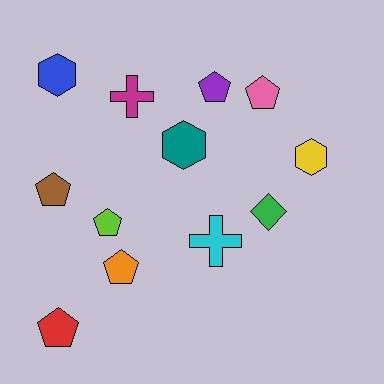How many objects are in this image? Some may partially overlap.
There are 12 objects.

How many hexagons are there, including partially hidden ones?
There are 3 hexagons.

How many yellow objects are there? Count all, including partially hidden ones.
There is 1 yellow object.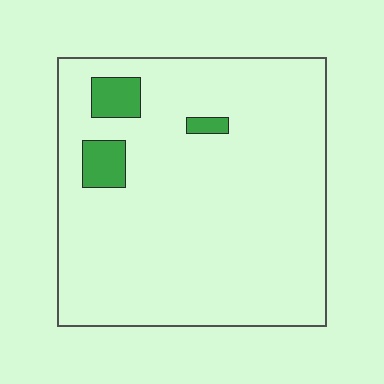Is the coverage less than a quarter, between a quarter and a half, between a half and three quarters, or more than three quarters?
Less than a quarter.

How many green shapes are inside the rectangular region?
3.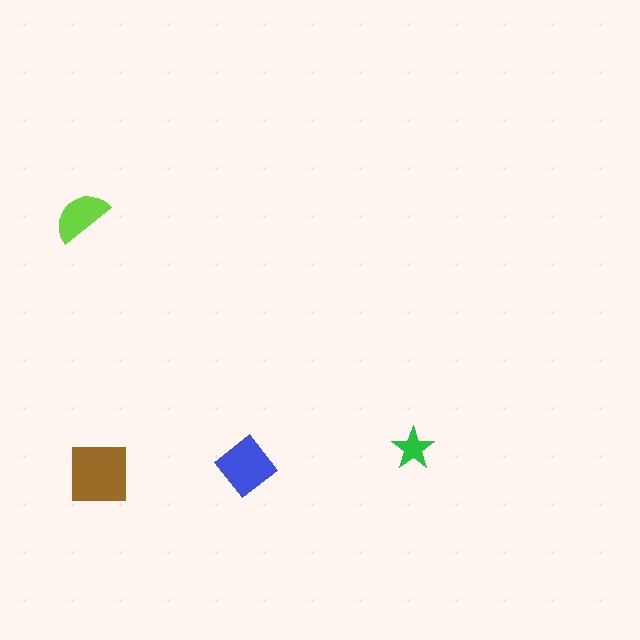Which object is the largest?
The brown square.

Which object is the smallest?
The green star.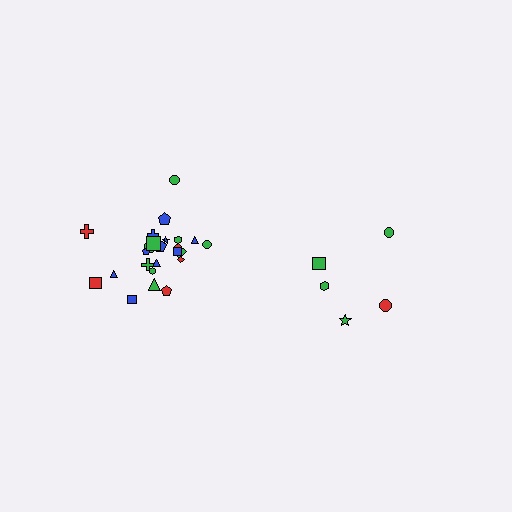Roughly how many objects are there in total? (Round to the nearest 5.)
Roughly 30 objects in total.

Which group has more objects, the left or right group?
The left group.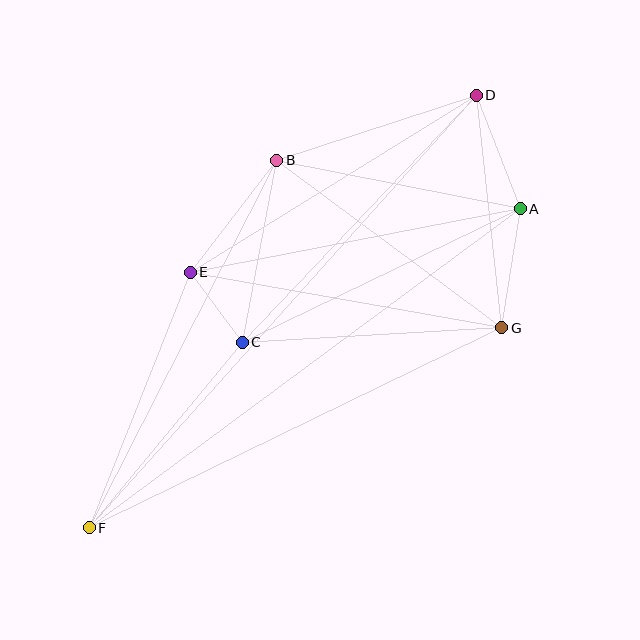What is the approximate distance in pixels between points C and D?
The distance between C and D is approximately 340 pixels.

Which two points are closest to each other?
Points C and E are closest to each other.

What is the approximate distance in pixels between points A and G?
The distance between A and G is approximately 120 pixels.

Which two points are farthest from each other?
Points D and F are farthest from each other.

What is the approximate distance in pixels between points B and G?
The distance between B and G is approximately 280 pixels.